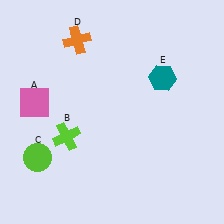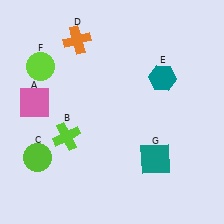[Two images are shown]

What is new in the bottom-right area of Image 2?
A teal square (G) was added in the bottom-right area of Image 2.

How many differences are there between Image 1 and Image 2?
There are 2 differences between the two images.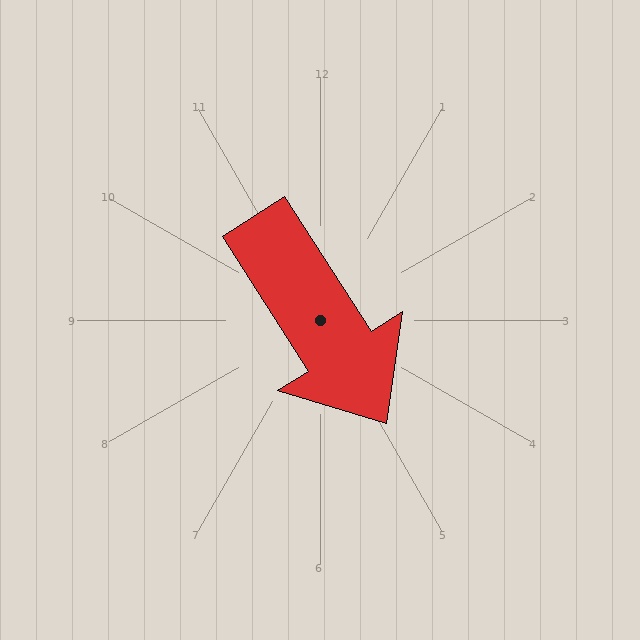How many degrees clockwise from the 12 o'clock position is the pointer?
Approximately 147 degrees.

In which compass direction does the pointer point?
Southeast.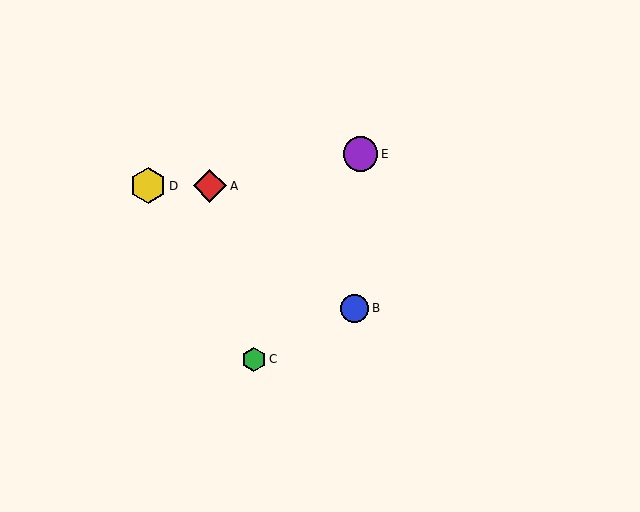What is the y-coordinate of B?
Object B is at y≈308.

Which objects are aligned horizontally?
Objects A, D are aligned horizontally.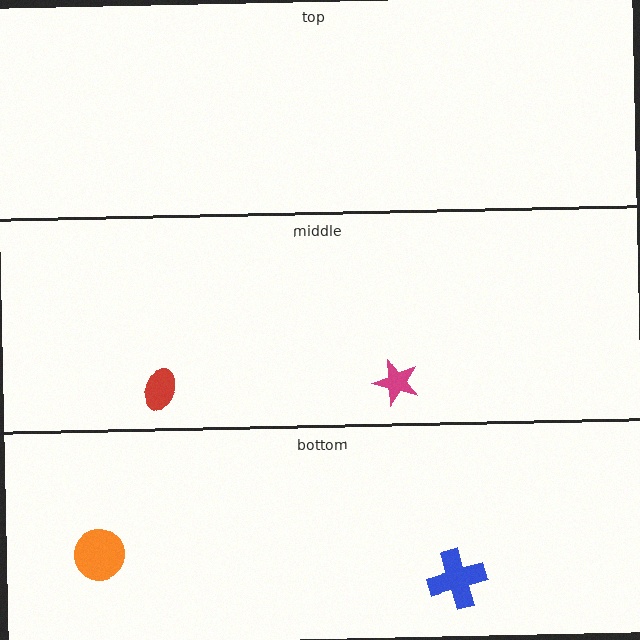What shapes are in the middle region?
The red ellipse, the magenta star.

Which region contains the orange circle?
The bottom region.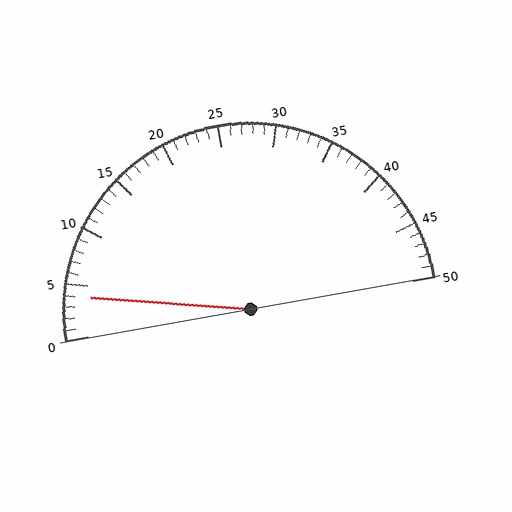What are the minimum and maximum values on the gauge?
The gauge ranges from 0 to 50.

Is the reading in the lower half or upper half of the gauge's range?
The reading is in the lower half of the range (0 to 50).